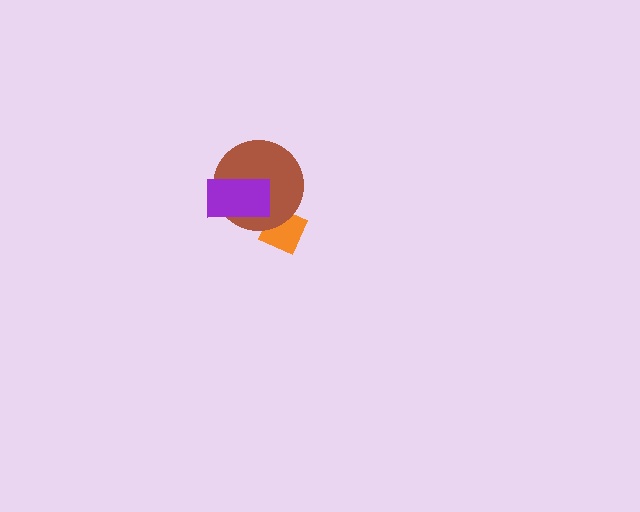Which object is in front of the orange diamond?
The brown circle is in front of the orange diamond.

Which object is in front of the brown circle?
The purple rectangle is in front of the brown circle.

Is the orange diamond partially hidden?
Yes, it is partially covered by another shape.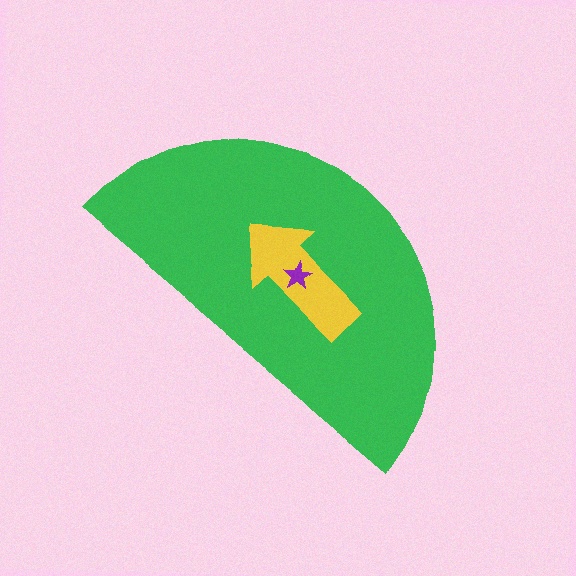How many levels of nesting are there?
3.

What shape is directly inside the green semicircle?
The yellow arrow.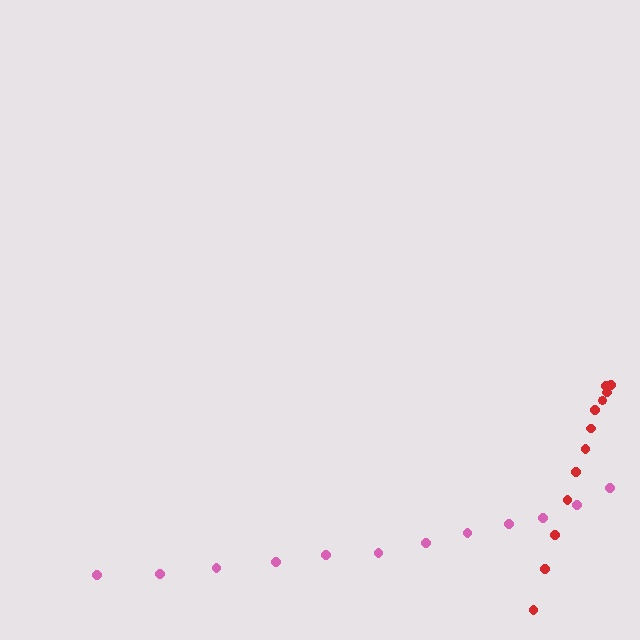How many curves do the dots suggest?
There are 2 distinct paths.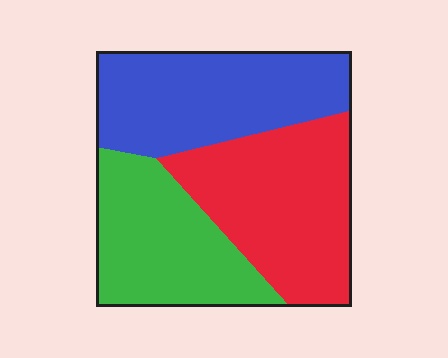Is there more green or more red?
Red.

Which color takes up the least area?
Green, at roughly 30%.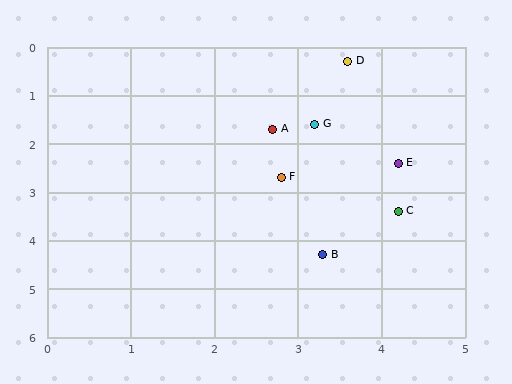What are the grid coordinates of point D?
Point D is at approximately (3.6, 0.3).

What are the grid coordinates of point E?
Point E is at approximately (4.2, 2.4).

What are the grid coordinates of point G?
Point G is at approximately (3.2, 1.6).